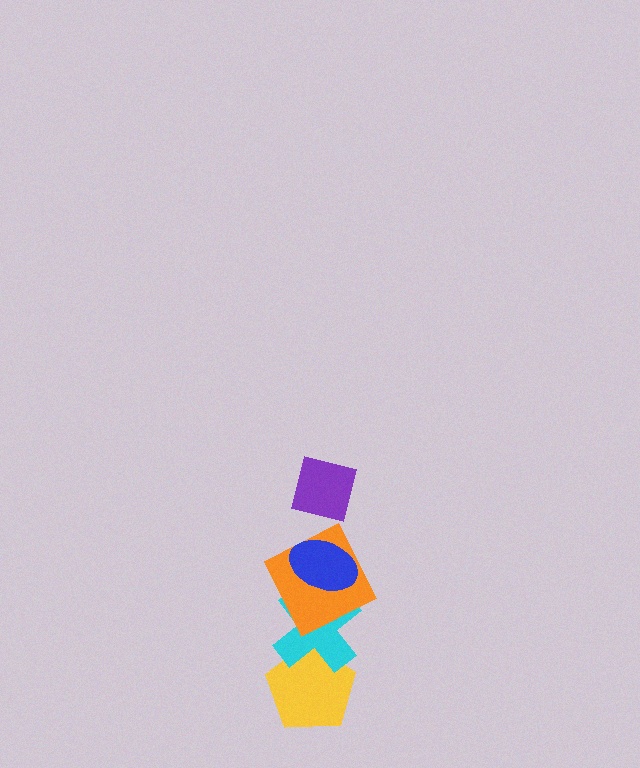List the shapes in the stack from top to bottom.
From top to bottom: the purple square, the blue ellipse, the orange square, the cyan cross, the yellow pentagon.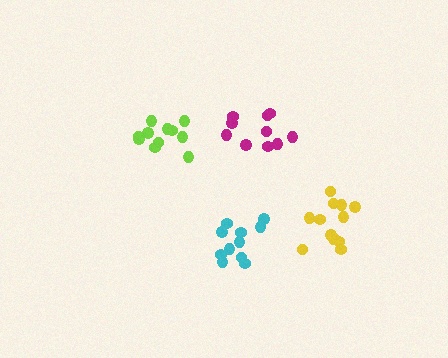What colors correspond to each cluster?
The clusters are colored: yellow, magenta, lime, cyan.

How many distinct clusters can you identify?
There are 4 distinct clusters.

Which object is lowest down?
The cyan cluster is bottommost.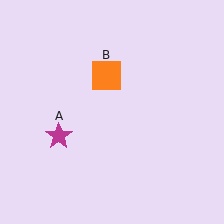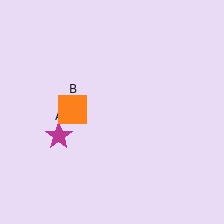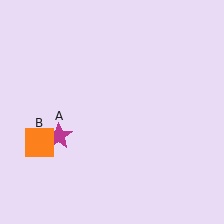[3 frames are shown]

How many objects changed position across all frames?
1 object changed position: orange square (object B).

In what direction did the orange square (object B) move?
The orange square (object B) moved down and to the left.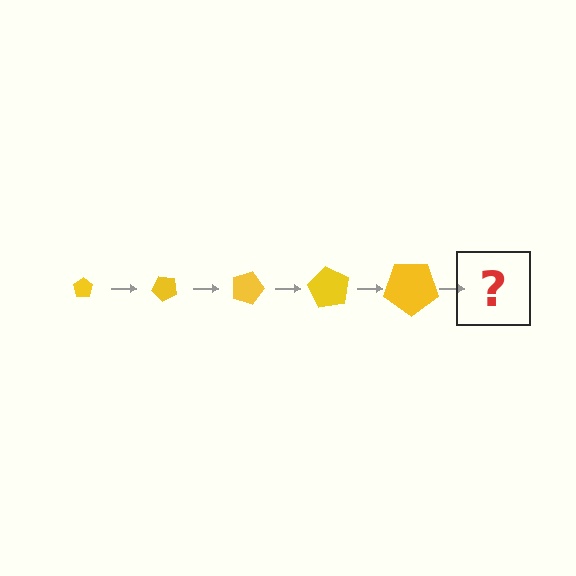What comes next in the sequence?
The next element should be a pentagon, larger than the previous one and rotated 225 degrees from the start.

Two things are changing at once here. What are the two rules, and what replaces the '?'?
The two rules are that the pentagon grows larger each step and it rotates 45 degrees each step. The '?' should be a pentagon, larger than the previous one and rotated 225 degrees from the start.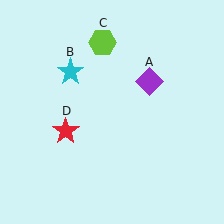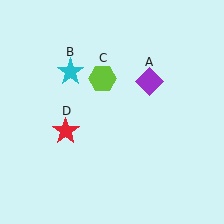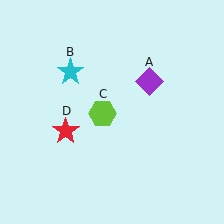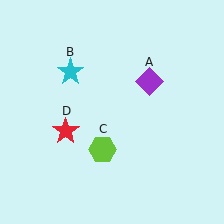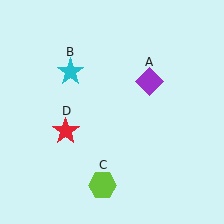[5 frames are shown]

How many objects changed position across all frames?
1 object changed position: lime hexagon (object C).